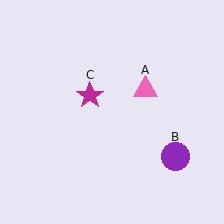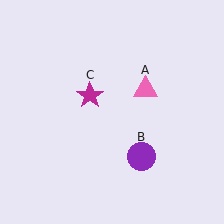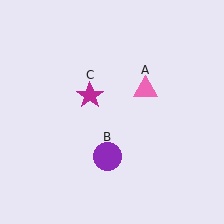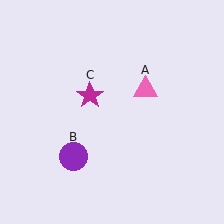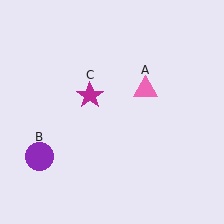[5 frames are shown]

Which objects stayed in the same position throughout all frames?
Pink triangle (object A) and magenta star (object C) remained stationary.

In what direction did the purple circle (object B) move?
The purple circle (object B) moved left.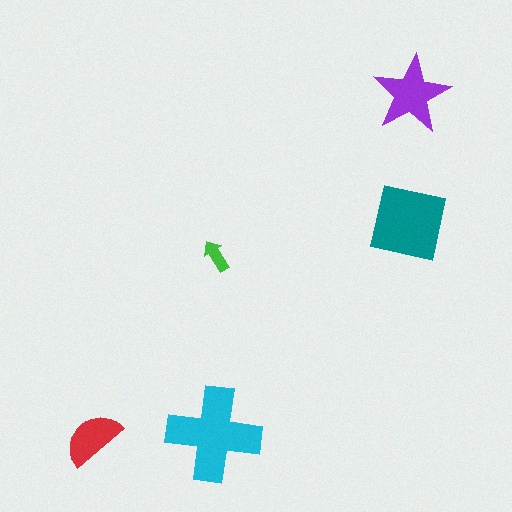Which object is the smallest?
The green arrow.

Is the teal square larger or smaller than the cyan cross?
Smaller.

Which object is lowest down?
The red semicircle is bottommost.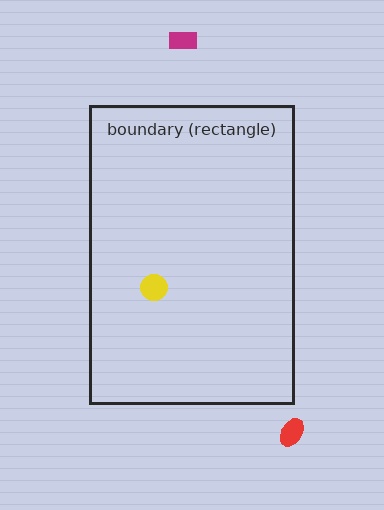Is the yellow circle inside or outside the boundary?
Inside.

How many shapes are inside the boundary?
1 inside, 2 outside.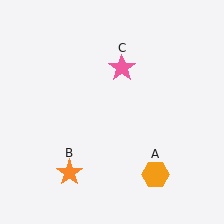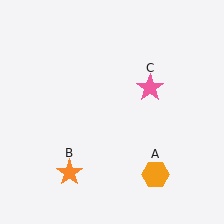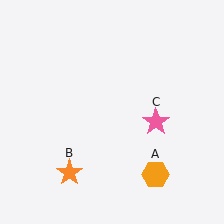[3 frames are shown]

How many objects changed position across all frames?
1 object changed position: pink star (object C).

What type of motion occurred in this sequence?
The pink star (object C) rotated clockwise around the center of the scene.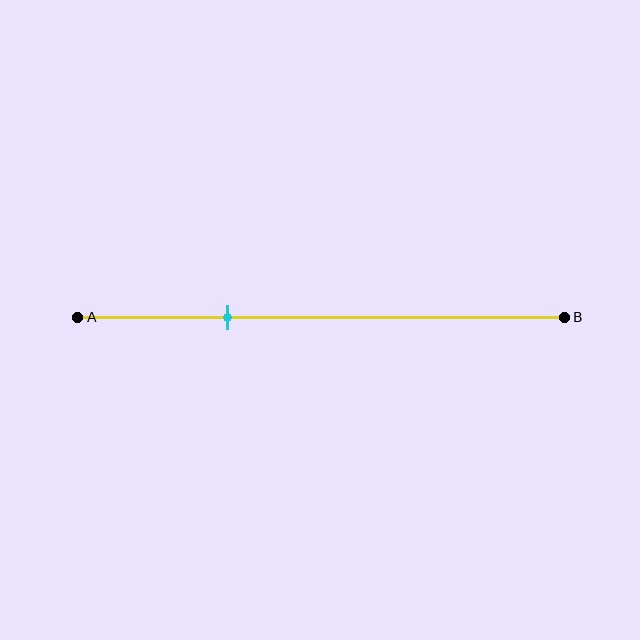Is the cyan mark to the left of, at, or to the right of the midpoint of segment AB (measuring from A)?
The cyan mark is to the left of the midpoint of segment AB.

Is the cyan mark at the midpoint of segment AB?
No, the mark is at about 30% from A, not at the 50% midpoint.